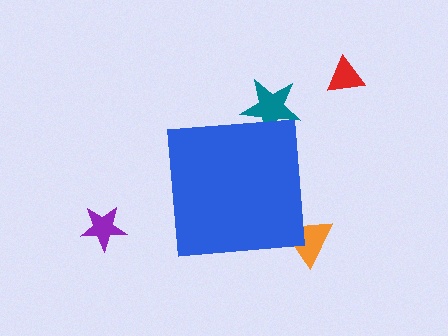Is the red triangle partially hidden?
No, the red triangle is fully visible.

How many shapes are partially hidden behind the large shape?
2 shapes are partially hidden.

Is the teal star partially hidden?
Yes, the teal star is partially hidden behind the blue square.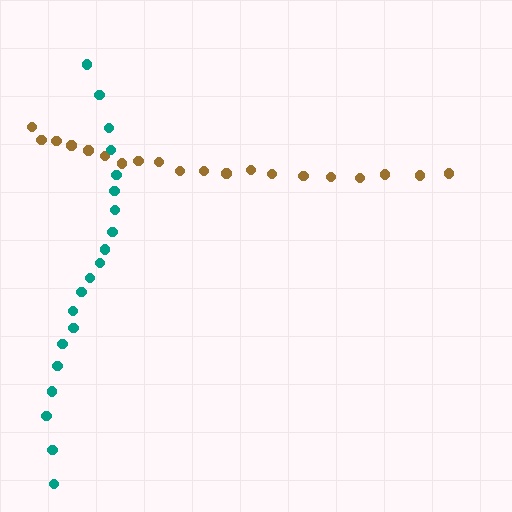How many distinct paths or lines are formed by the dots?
There are 2 distinct paths.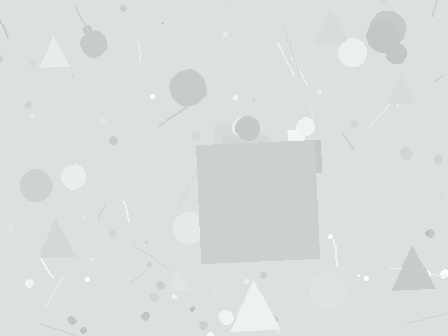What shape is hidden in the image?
A square is hidden in the image.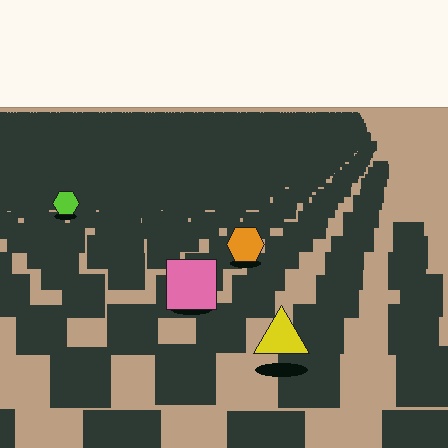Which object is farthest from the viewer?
The lime hexagon is farthest from the viewer. It appears smaller and the ground texture around it is denser.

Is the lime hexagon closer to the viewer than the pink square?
No. The pink square is closer — you can tell from the texture gradient: the ground texture is coarser near it.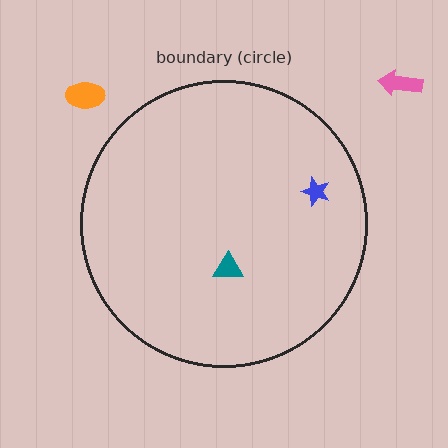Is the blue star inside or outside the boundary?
Inside.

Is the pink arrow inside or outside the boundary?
Outside.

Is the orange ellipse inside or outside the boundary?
Outside.